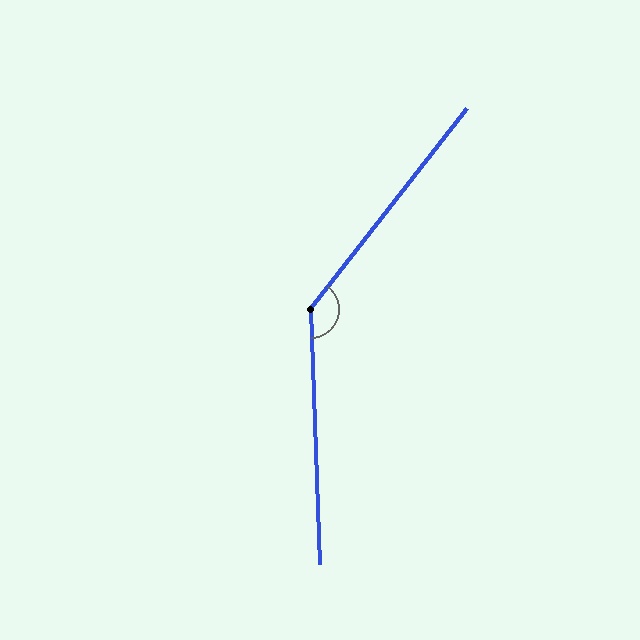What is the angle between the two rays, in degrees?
Approximately 140 degrees.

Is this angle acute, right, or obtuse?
It is obtuse.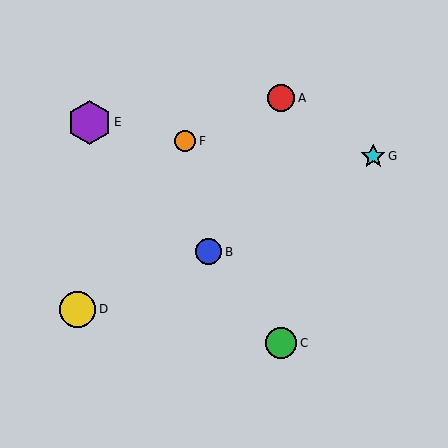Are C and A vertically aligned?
Yes, both are at x≈281.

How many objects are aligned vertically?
2 objects (A, C) are aligned vertically.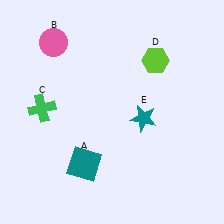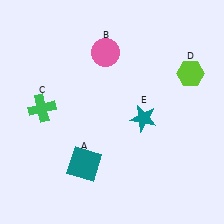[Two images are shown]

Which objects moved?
The objects that moved are: the pink circle (B), the lime hexagon (D).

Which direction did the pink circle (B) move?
The pink circle (B) moved right.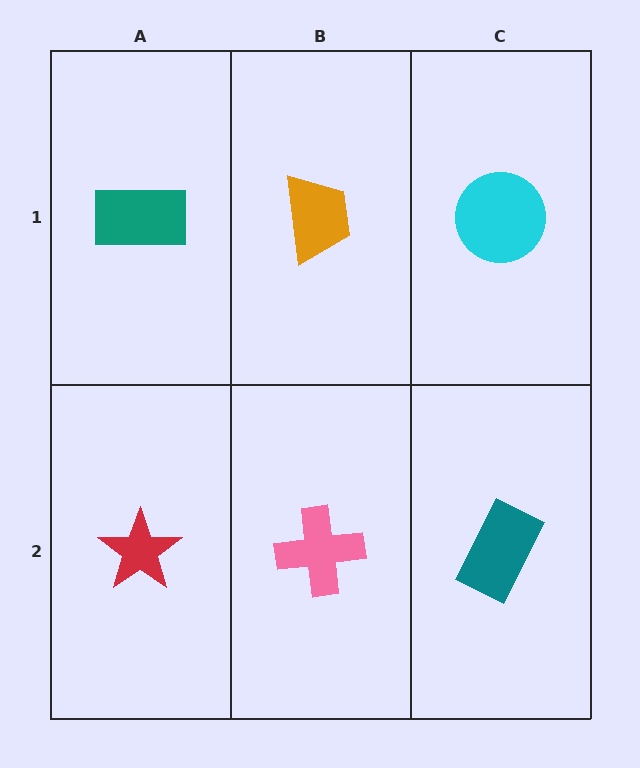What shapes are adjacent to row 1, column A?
A red star (row 2, column A), an orange trapezoid (row 1, column B).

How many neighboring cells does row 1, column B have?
3.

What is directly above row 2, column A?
A teal rectangle.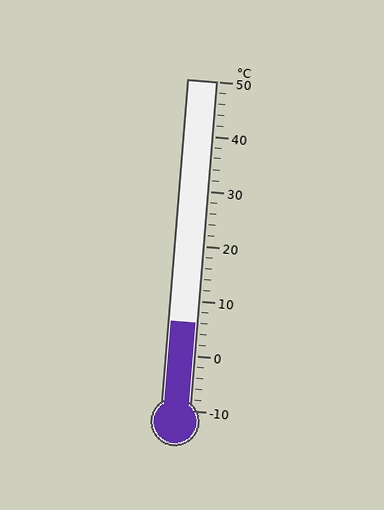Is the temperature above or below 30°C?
The temperature is below 30°C.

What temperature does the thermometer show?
The thermometer shows approximately 6°C.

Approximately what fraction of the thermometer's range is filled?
The thermometer is filled to approximately 25% of its range.